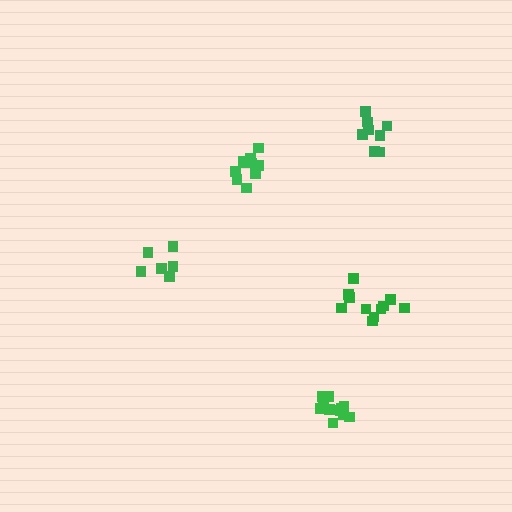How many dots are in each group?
Group 1: 6 dots, Group 2: 8 dots, Group 3: 11 dots, Group 4: 11 dots, Group 5: 12 dots (48 total).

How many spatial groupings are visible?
There are 5 spatial groupings.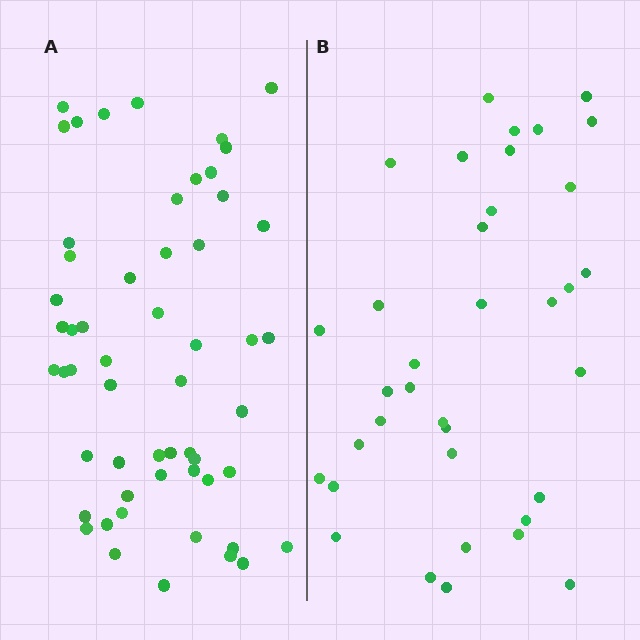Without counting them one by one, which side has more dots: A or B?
Region A (the left region) has more dots.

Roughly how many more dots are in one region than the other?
Region A has approximately 20 more dots than region B.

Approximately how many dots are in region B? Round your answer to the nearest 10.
About 40 dots. (The exact count is 36, which rounds to 40.)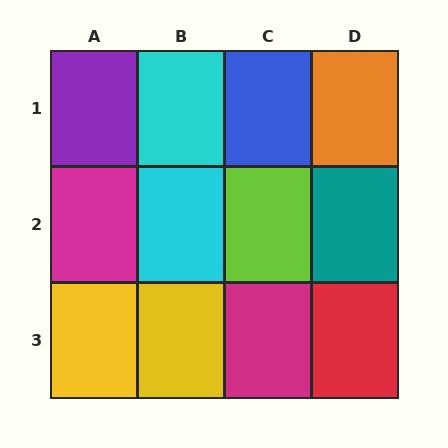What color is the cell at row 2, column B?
Cyan.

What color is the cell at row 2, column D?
Teal.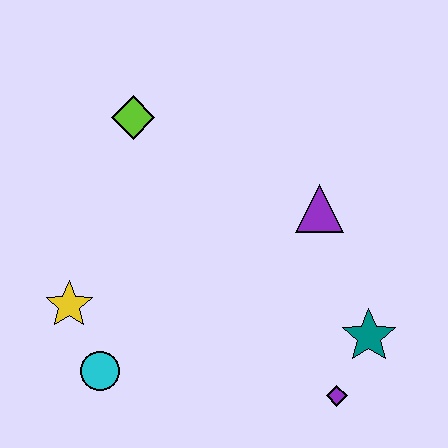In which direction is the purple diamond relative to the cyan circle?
The purple diamond is to the right of the cyan circle.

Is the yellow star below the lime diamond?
Yes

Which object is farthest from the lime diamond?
The purple diamond is farthest from the lime diamond.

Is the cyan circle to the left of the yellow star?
No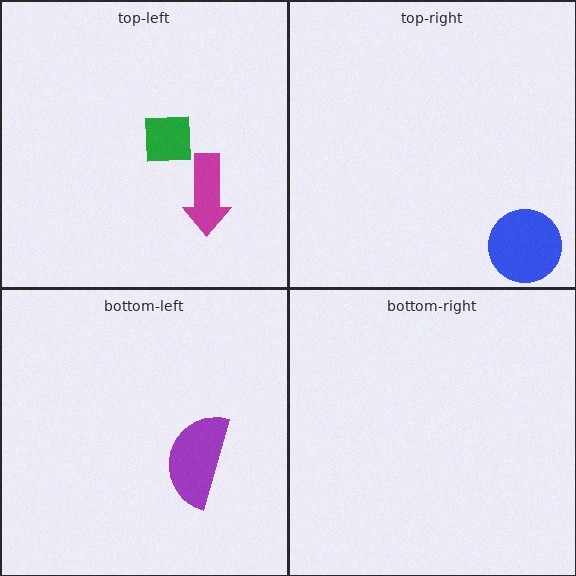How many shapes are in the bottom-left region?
1.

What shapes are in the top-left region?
The magenta arrow, the green square.